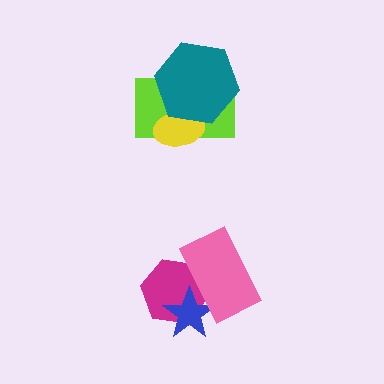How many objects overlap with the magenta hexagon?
2 objects overlap with the magenta hexagon.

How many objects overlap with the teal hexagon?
2 objects overlap with the teal hexagon.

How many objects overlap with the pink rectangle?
2 objects overlap with the pink rectangle.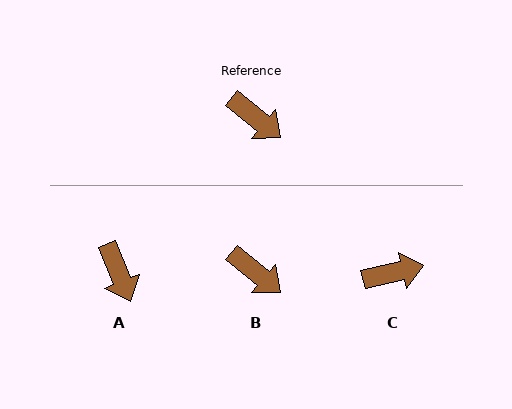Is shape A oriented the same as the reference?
No, it is off by about 28 degrees.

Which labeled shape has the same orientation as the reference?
B.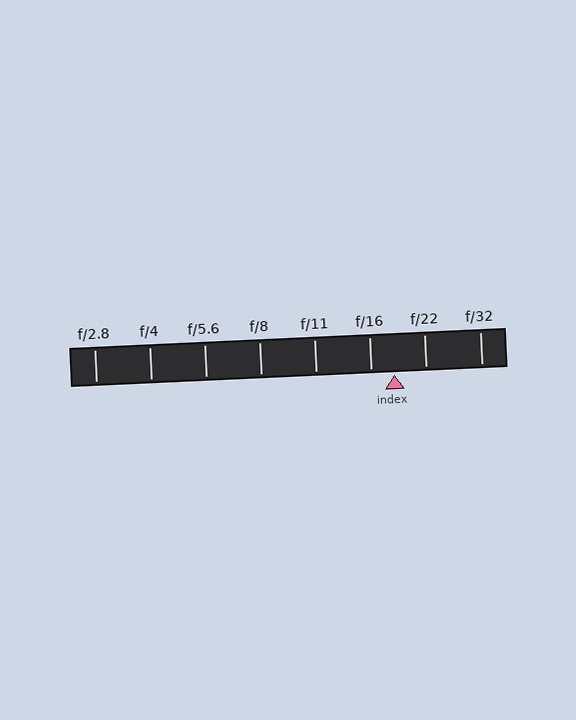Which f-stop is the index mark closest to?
The index mark is closest to f/16.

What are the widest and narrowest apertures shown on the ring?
The widest aperture shown is f/2.8 and the narrowest is f/32.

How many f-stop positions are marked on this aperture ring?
There are 8 f-stop positions marked.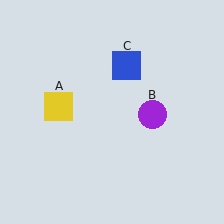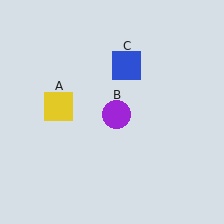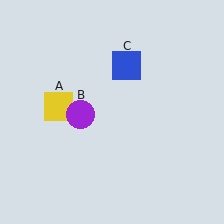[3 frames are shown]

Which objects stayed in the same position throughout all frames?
Yellow square (object A) and blue square (object C) remained stationary.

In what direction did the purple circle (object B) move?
The purple circle (object B) moved left.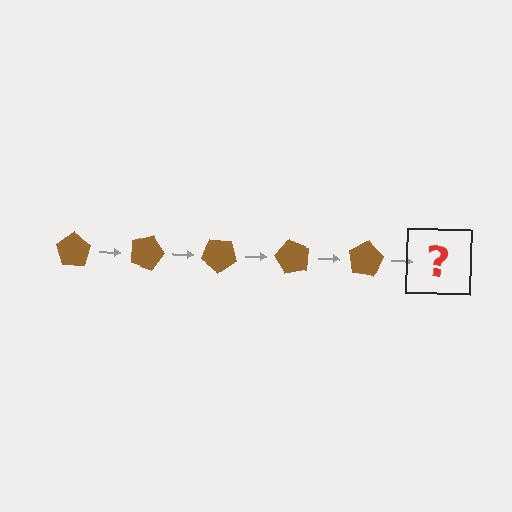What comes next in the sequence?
The next element should be a brown pentagon rotated 100 degrees.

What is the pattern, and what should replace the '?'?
The pattern is that the pentagon rotates 20 degrees each step. The '?' should be a brown pentagon rotated 100 degrees.